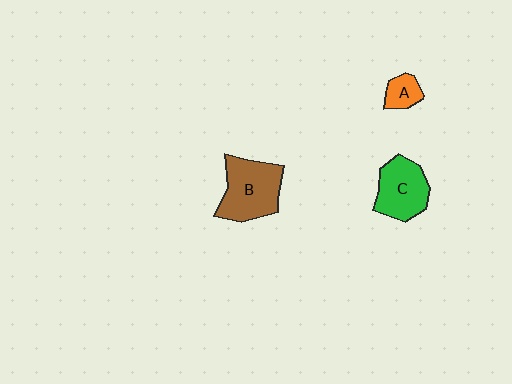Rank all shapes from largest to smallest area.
From largest to smallest: B (brown), C (green), A (orange).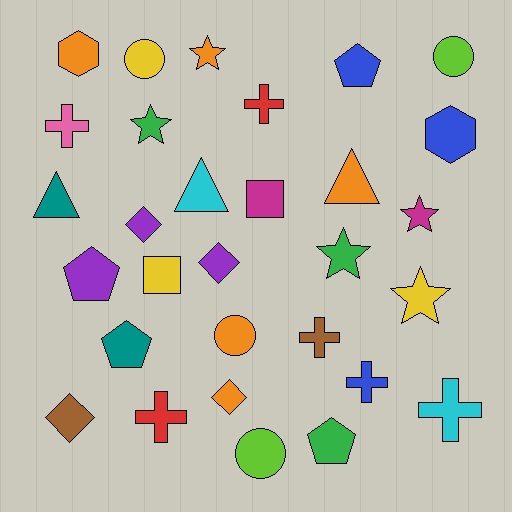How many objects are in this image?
There are 30 objects.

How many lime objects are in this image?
There are 2 lime objects.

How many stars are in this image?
There are 5 stars.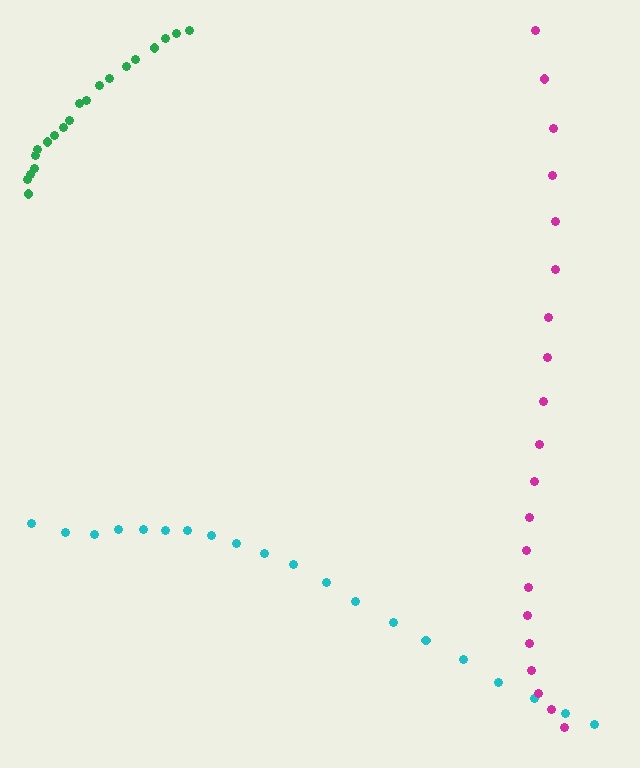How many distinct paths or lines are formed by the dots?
There are 3 distinct paths.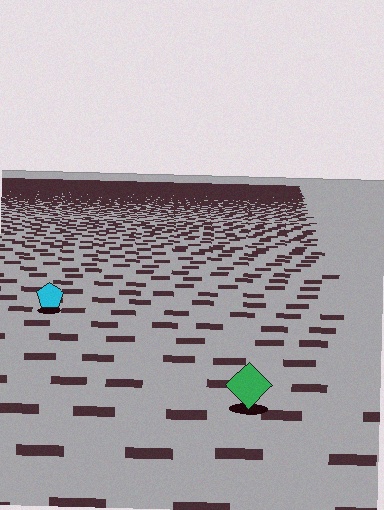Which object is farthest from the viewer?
The cyan pentagon is farthest from the viewer. It appears smaller and the ground texture around it is denser.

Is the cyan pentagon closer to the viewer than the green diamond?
No. The green diamond is closer — you can tell from the texture gradient: the ground texture is coarser near it.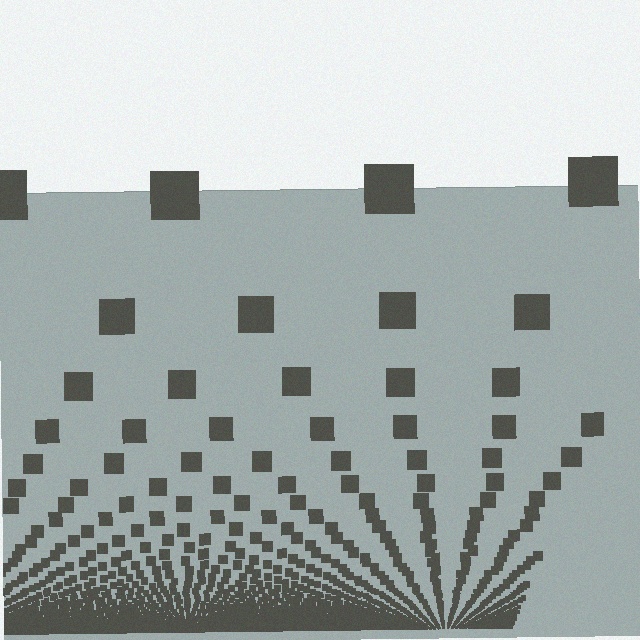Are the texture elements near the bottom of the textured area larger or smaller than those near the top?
Smaller. The gradient is inverted — elements near the bottom are smaller and denser.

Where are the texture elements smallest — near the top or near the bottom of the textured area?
Near the bottom.